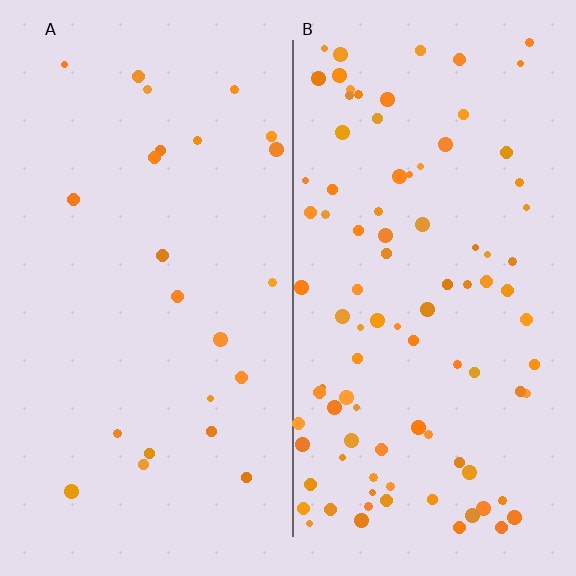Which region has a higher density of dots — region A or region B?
B (the right).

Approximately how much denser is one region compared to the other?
Approximately 4.0× — region B over region A.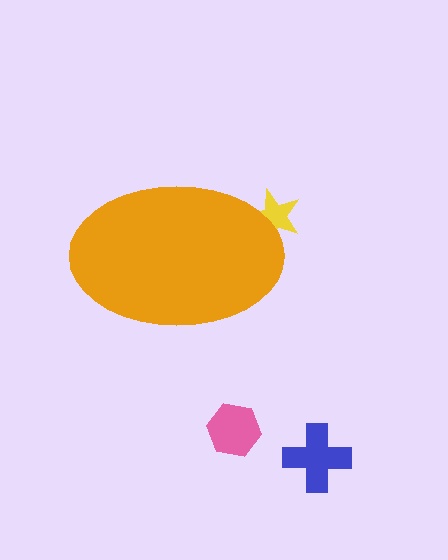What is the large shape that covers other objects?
An orange ellipse.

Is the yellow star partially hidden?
Yes, the yellow star is partially hidden behind the orange ellipse.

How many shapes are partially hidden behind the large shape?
1 shape is partially hidden.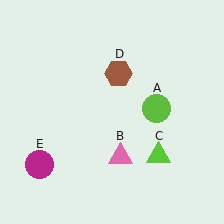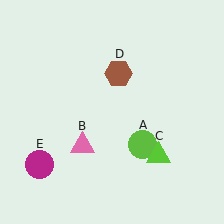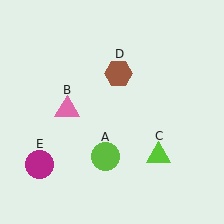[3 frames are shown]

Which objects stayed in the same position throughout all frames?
Lime triangle (object C) and brown hexagon (object D) and magenta circle (object E) remained stationary.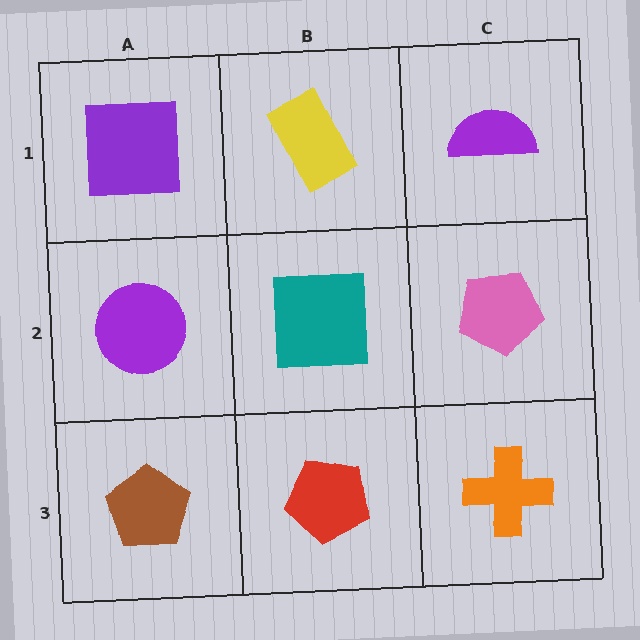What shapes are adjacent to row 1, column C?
A pink pentagon (row 2, column C), a yellow rectangle (row 1, column B).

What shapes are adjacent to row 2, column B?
A yellow rectangle (row 1, column B), a red pentagon (row 3, column B), a purple circle (row 2, column A), a pink pentagon (row 2, column C).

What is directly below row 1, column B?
A teal square.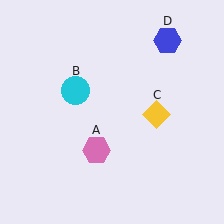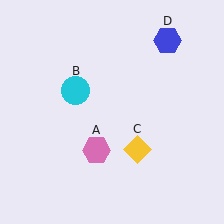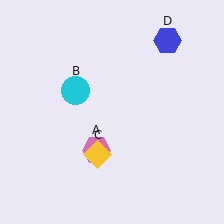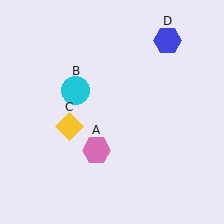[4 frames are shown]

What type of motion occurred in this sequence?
The yellow diamond (object C) rotated clockwise around the center of the scene.